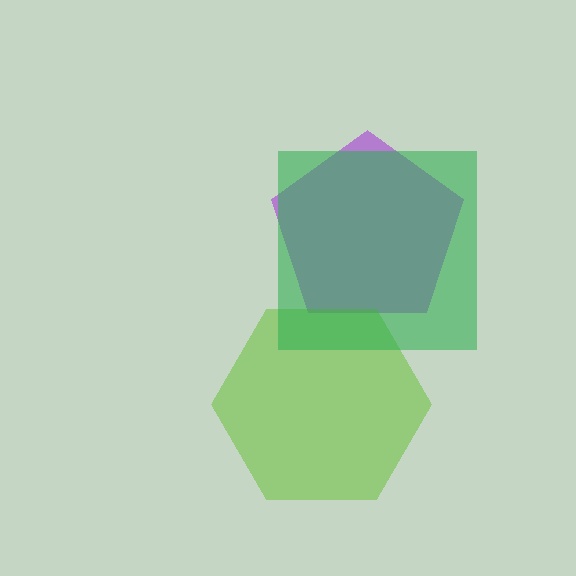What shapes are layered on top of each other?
The layered shapes are: a purple pentagon, a lime hexagon, a green square.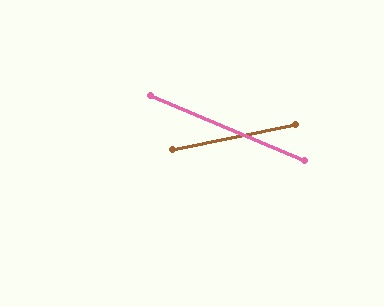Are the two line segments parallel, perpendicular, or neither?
Neither parallel nor perpendicular — they differ by about 35°.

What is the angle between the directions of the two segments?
Approximately 35 degrees.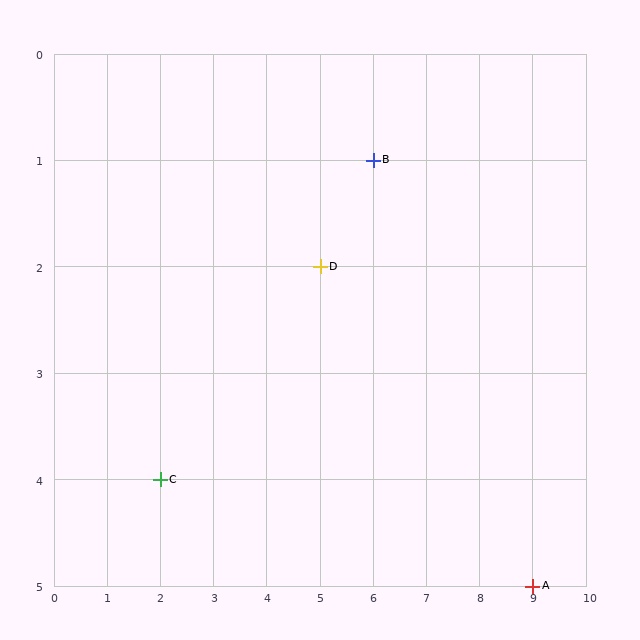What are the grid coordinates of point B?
Point B is at grid coordinates (6, 1).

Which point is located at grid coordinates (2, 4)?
Point C is at (2, 4).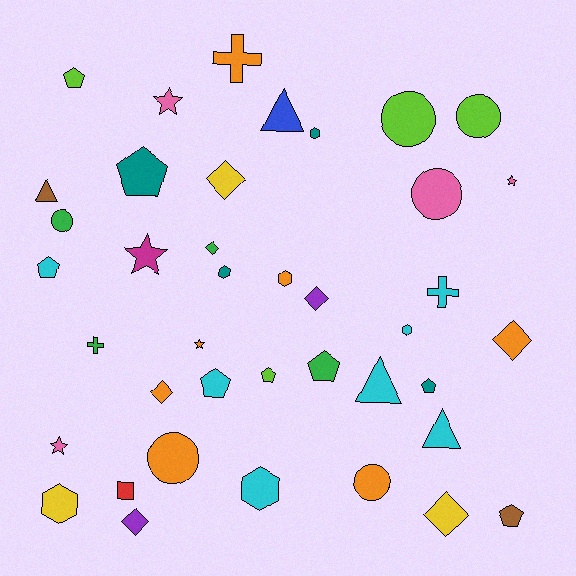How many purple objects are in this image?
There are 2 purple objects.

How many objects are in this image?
There are 40 objects.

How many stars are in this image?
There are 5 stars.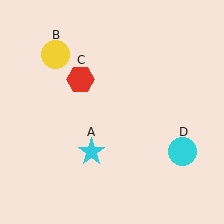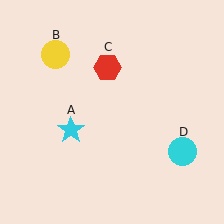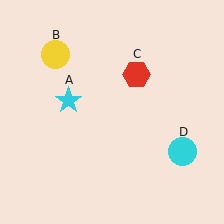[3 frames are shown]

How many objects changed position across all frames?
2 objects changed position: cyan star (object A), red hexagon (object C).